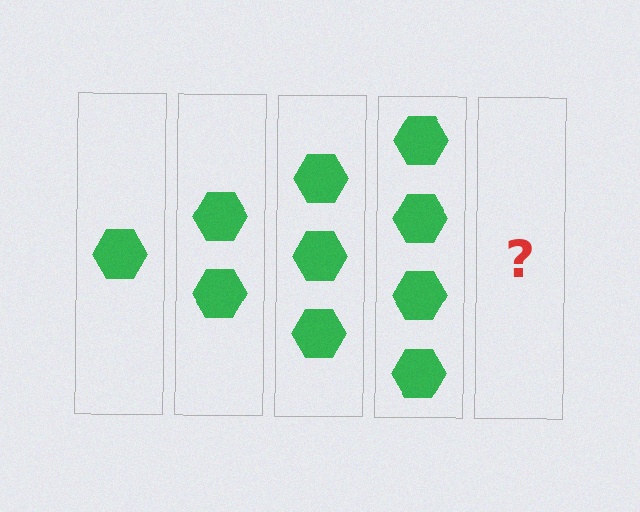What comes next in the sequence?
The next element should be 5 hexagons.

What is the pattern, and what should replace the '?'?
The pattern is that each step adds one more hexagon. The '?' should be 5 hexagons.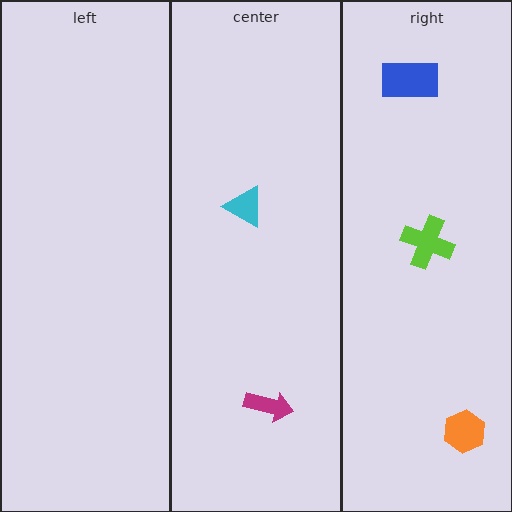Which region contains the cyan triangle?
The center region.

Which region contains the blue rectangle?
The right region.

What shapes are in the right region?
The lime cross, the orange hexagon, the blue rectangle.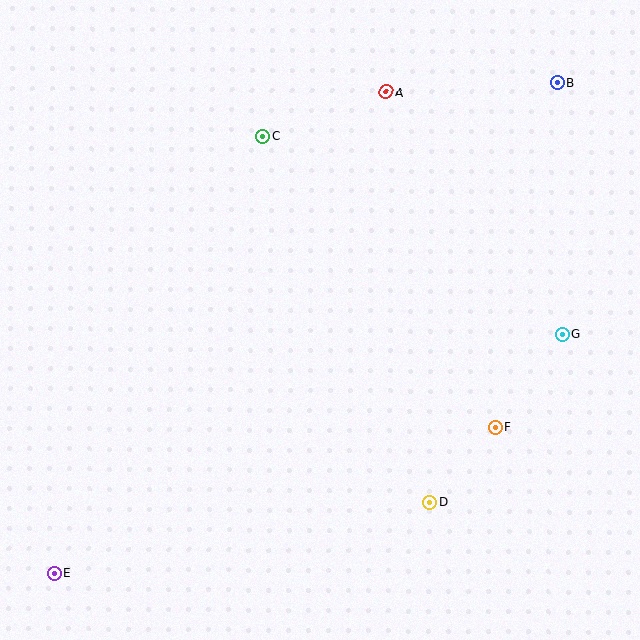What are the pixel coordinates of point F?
Point F is at (496, 427).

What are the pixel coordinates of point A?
Point A is at (386, 92).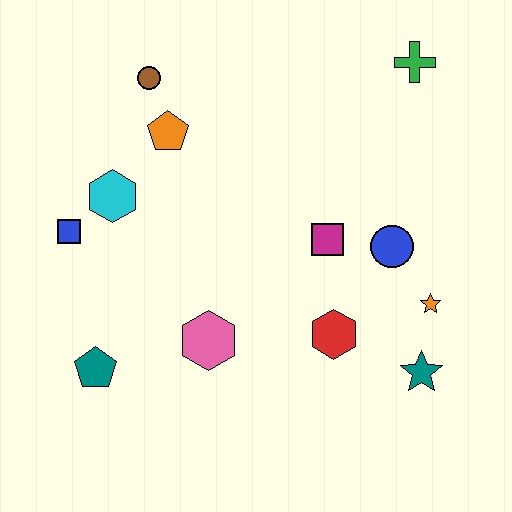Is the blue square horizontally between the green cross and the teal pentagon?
No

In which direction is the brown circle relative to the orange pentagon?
The brown circle is above the orange pentagon.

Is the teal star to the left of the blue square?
No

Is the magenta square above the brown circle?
No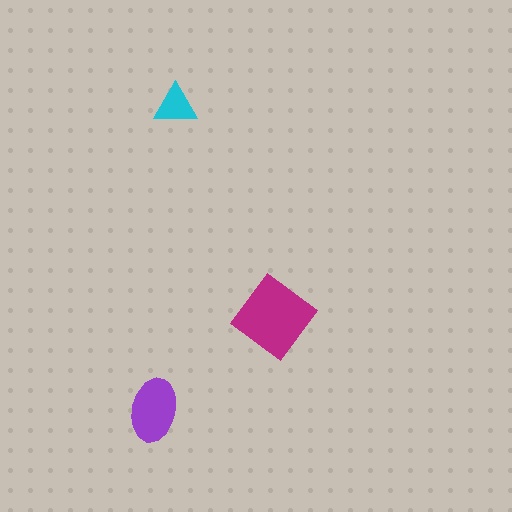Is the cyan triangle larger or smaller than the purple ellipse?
Smaller.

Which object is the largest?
The magenta diamond.